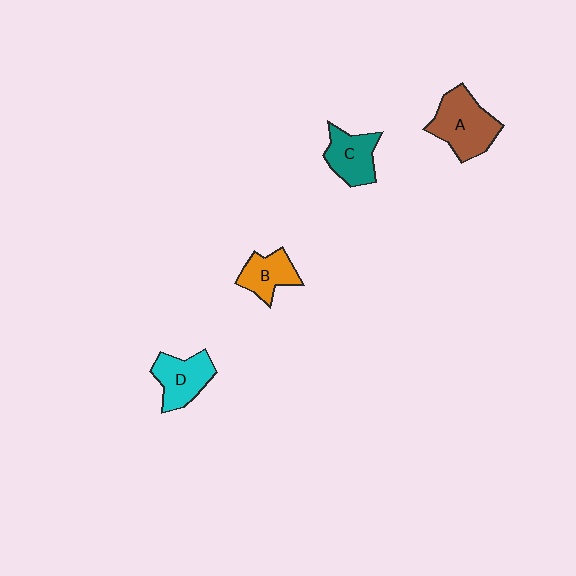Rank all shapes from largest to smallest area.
From largest to smallest: A (brown), D (cyan), C (teal), B (orange).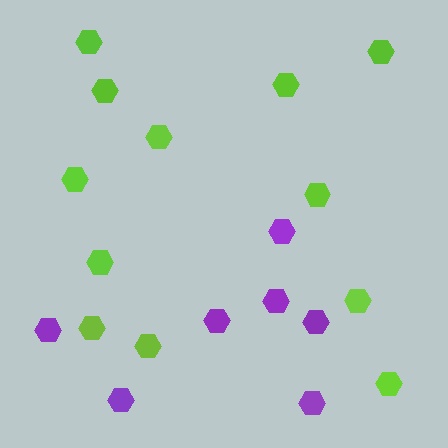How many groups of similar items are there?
There are 2 groups: one group of lime hexagons (12) and one group of purple hexagons (7).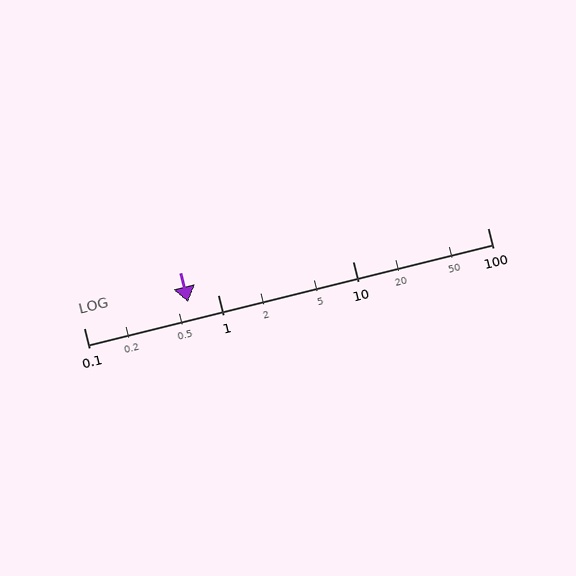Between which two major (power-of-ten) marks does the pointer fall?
The pointer is between 0.1 and 1.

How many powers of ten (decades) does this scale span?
The scale spans 3 decades, from 0.1 to 100.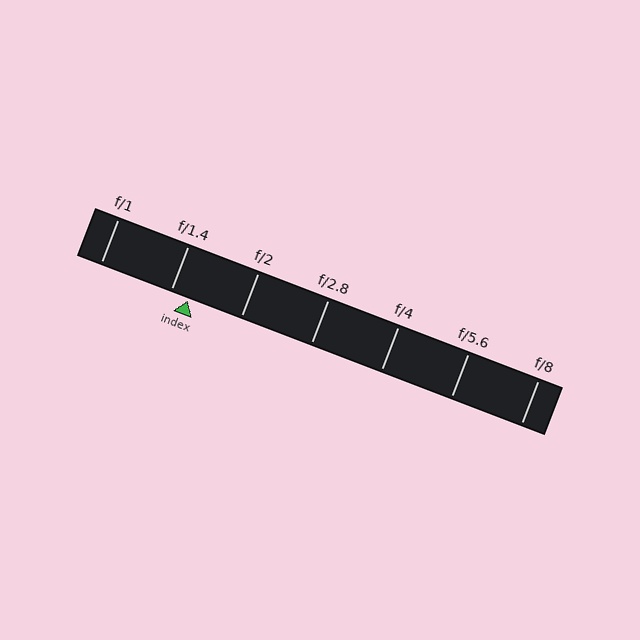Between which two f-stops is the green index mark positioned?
The index mark is between f/1.4 and f/2.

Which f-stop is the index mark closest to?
The index mark is closest to f/1.4.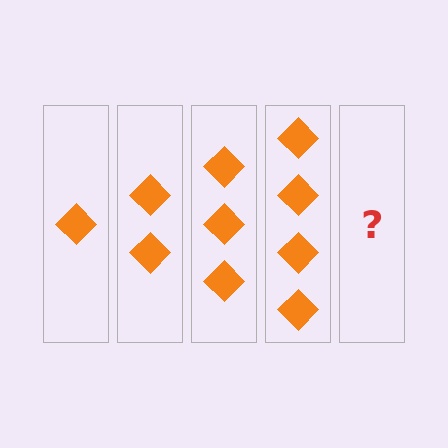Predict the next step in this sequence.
The next step is 5 diamonds.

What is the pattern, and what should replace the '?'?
The pattern is that each step adds one more diamond. The '?' should be 5 diamonds.